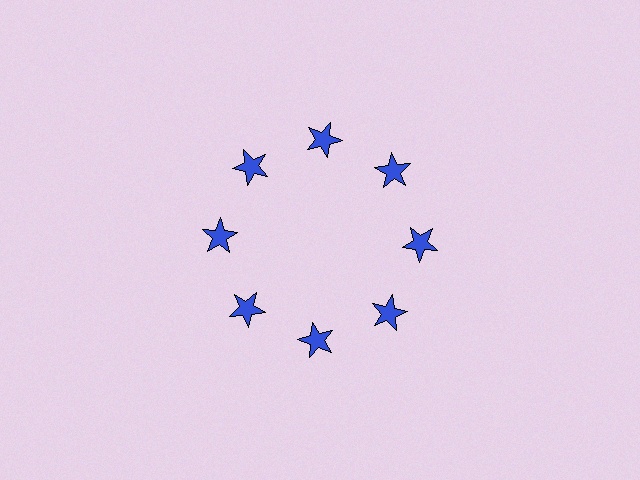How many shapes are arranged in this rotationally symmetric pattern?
There are 8 shapes, arranged in 8 groups of 1.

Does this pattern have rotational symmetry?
Yes, this pattern has 8-fold rotational symmetry. It looks the same after rotating 45 degrees around the center.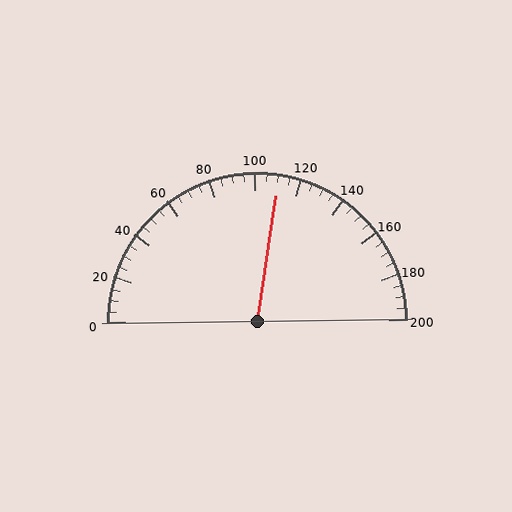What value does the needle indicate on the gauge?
The needle indicates approximately 110.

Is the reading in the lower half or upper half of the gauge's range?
The reading is in the upper half of the range (0 to 200).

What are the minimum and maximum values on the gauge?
The gauge ranges from 0 to 200.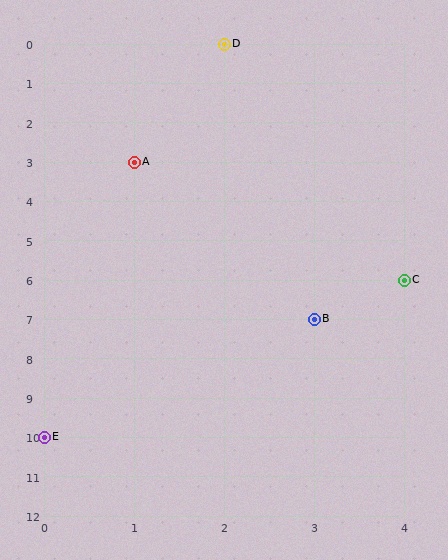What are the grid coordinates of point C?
Point C is at grid coordinates (4, 6).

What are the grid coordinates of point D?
Point D is at grid coordinates (2, 0).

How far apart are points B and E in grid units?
Points B and E are 3 columns and 3 rows apart (about 4.2 grid units diagonally).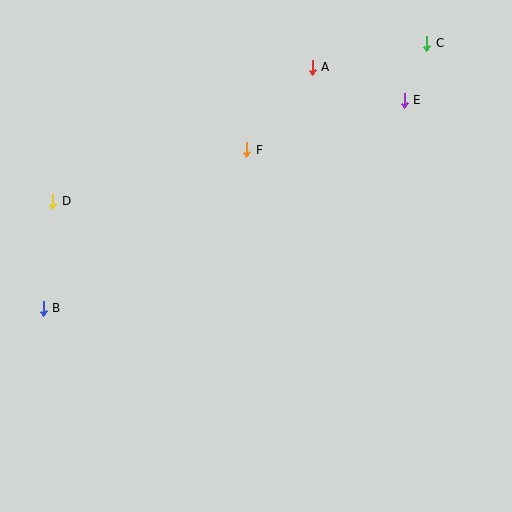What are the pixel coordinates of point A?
Point A is at (312, 67).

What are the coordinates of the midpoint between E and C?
The midpoint between E and C is at (416, 72).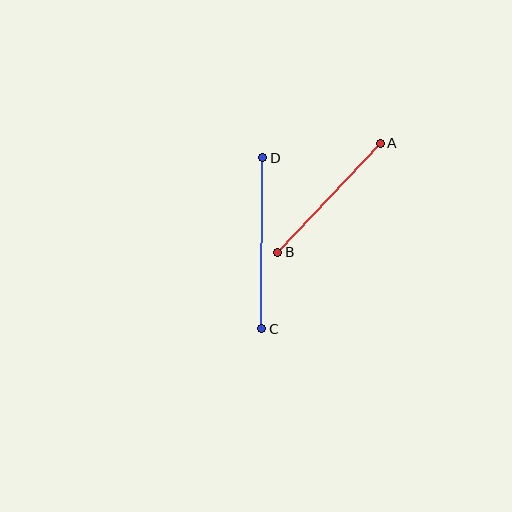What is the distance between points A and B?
The distance is approximately 150 pixels.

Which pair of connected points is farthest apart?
Points C and D are farthest apart.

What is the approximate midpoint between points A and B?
The midpoint is at approximately (329, 198) pixels.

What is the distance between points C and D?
The distance is approximately 171 pixels.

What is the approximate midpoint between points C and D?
The midpoint is at approximately (262, 243) pixels.